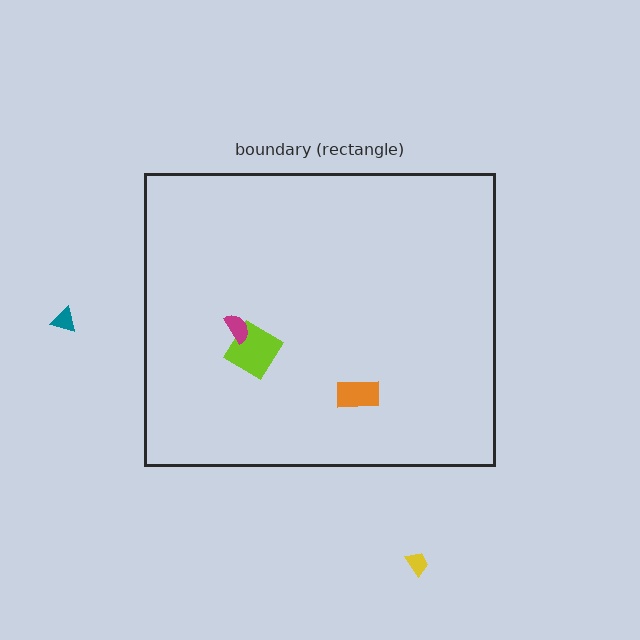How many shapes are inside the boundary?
3 inside, 2 outside.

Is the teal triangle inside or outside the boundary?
Outside.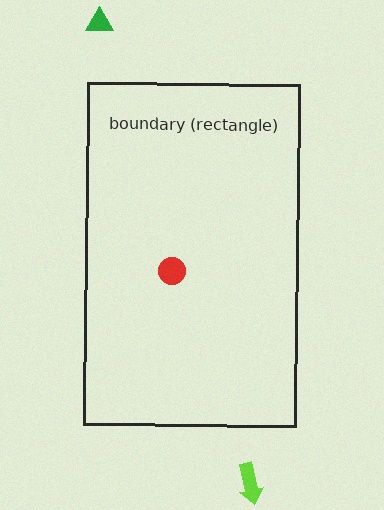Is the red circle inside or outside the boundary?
Inside.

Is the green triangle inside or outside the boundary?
Outside.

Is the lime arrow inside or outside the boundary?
Outside.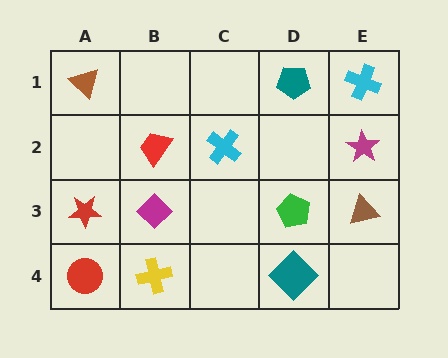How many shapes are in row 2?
3 shapes.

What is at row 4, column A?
A red circle.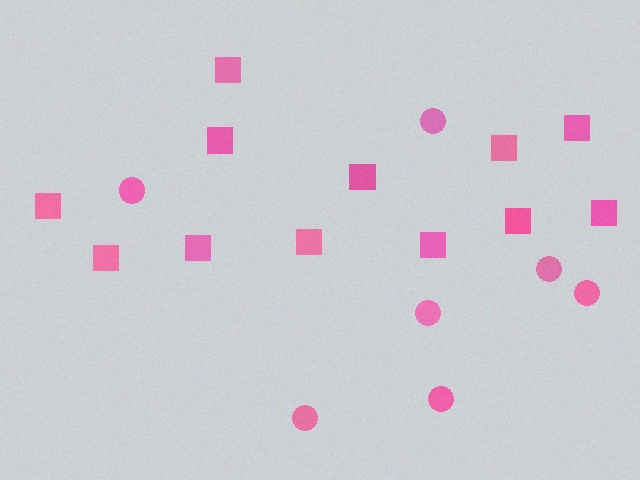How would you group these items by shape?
There are 2 groups: one group of circles (7) and one group of squares (12).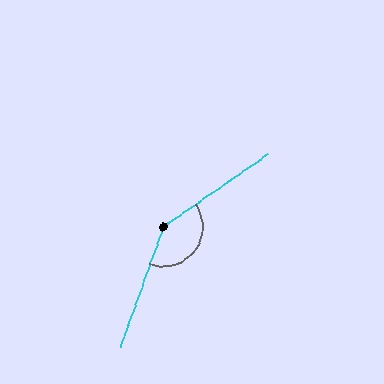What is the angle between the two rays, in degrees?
Approximately 145 degrees.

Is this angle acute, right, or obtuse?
It is obtuse.